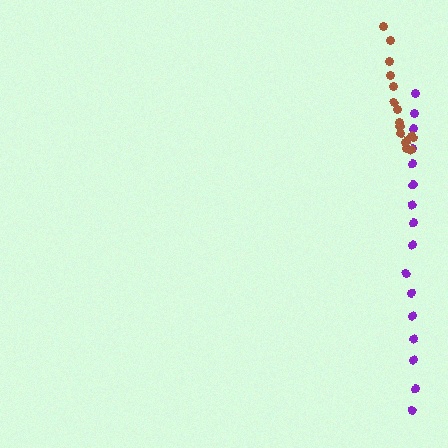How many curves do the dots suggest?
There are 2 distinct paths.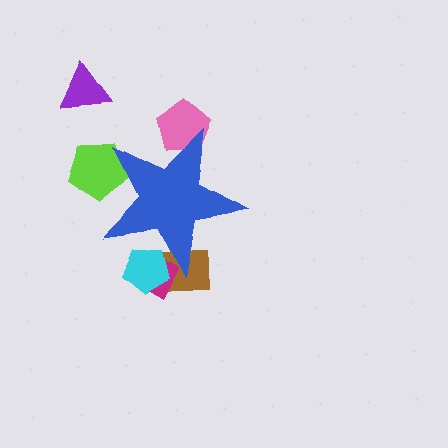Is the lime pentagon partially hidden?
Yes, the lime pentagon is partially hidden behind the blue star.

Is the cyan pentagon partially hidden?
Yes, the cyan pentagon is partially hidden behind the blue star.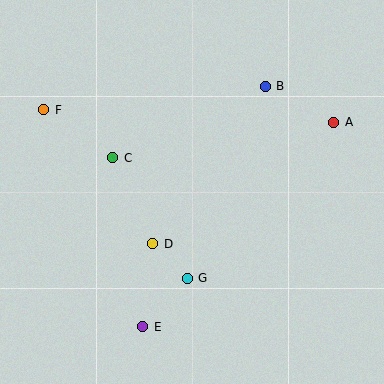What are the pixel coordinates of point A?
Point A is at (334, 122).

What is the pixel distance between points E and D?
The distance between E and D is 84 pixels.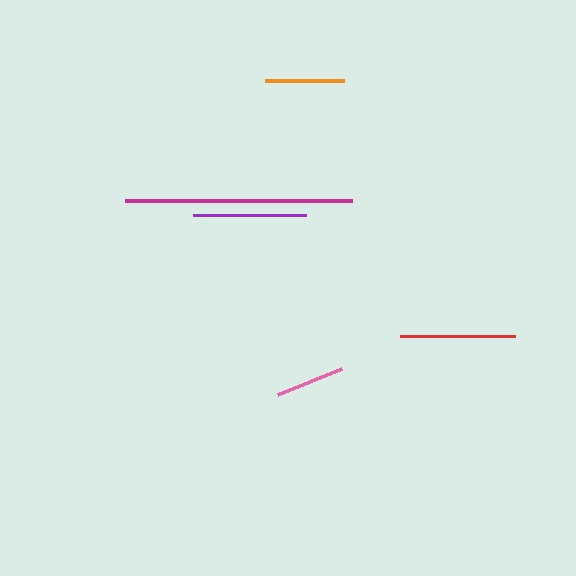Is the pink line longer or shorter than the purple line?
The purple line is longer than the pink line.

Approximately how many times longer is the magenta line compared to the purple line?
The magenta line is approximately 2.0 times the length of the purple line.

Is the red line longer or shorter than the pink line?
The red line is longer than the pink line.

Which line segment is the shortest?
The pink line is the shortest at approximately 70 pixels.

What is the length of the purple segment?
The purple segment is approximately 113 pixels long.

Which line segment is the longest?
The magenta line is the longest at approximately 227 pixels.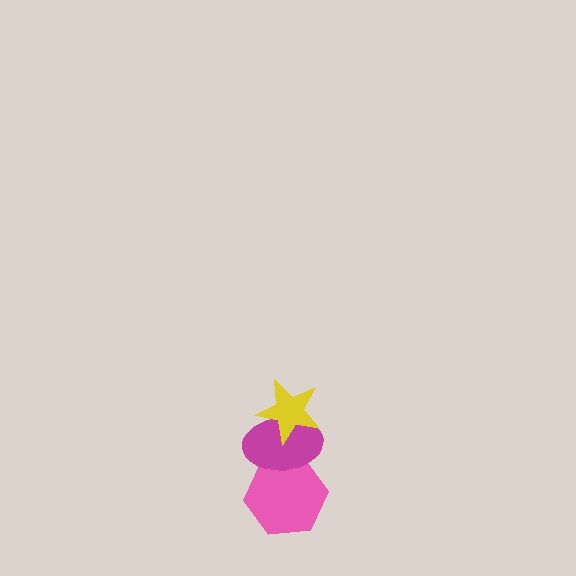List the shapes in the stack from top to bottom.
From top to bottom: the yellow star, the magenta ellipse, the pink hexagon.